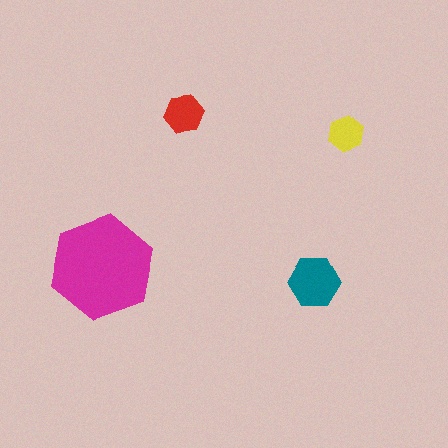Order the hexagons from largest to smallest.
the magenta one, the teal one, the red one, the yellow one.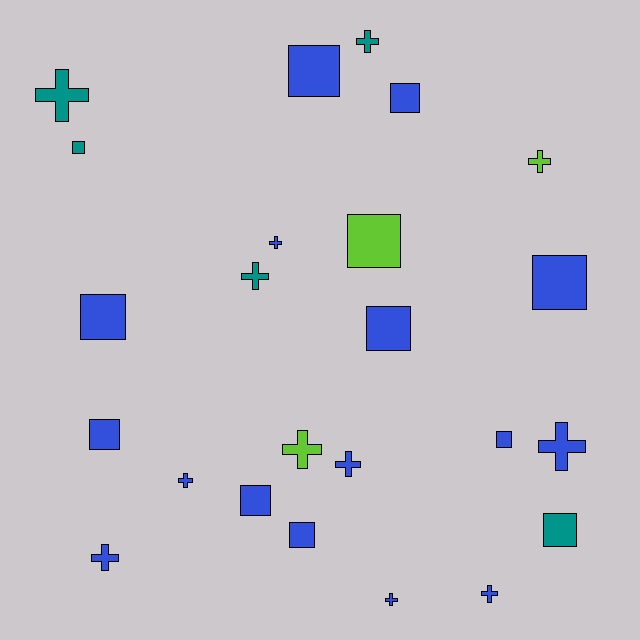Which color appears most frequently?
Blue, with 16 objects.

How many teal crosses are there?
There are 3 teal crosses.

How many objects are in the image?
There are 24 objects.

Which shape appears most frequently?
Square, with 12 objects.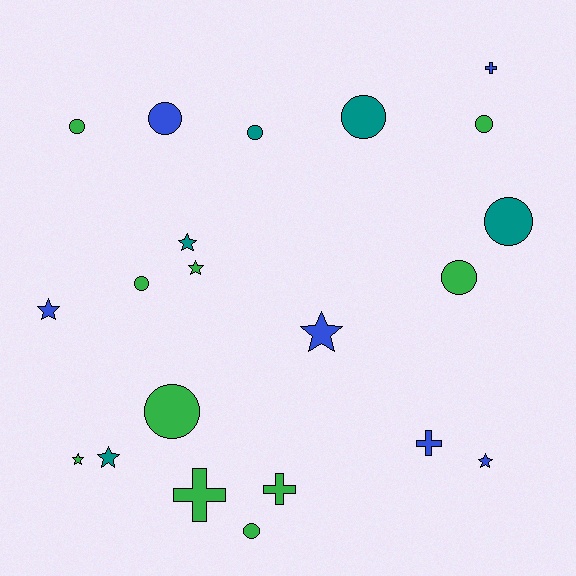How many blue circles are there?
There is 1 blue circle.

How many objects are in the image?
There are 21 objects.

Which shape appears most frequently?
Circle, with 10 objects.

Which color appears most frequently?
Green, with 10 objects.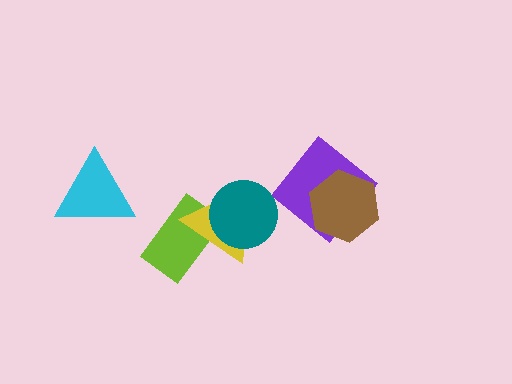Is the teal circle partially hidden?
No, no other shape covers it.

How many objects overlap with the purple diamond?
1 object overlaps with the purple diamond.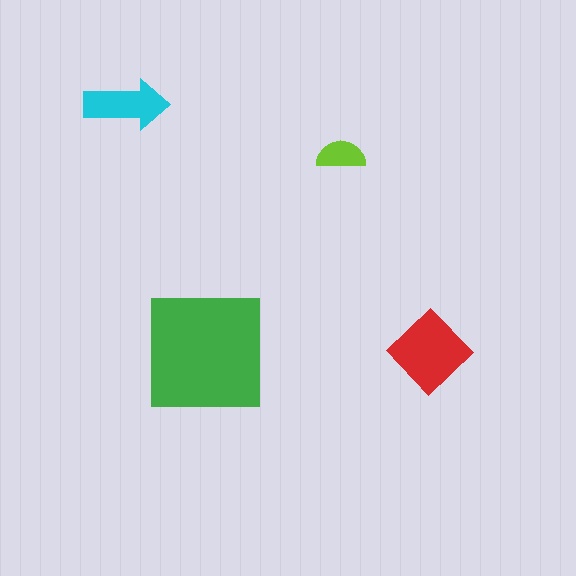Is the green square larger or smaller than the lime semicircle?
Larger.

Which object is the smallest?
The lime semicircle.